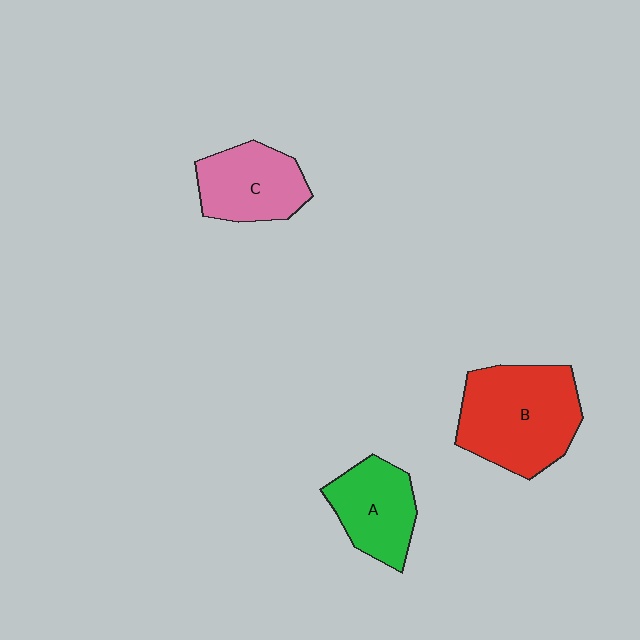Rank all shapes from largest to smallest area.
From largest to smallest: B (red), C (pink), A (green).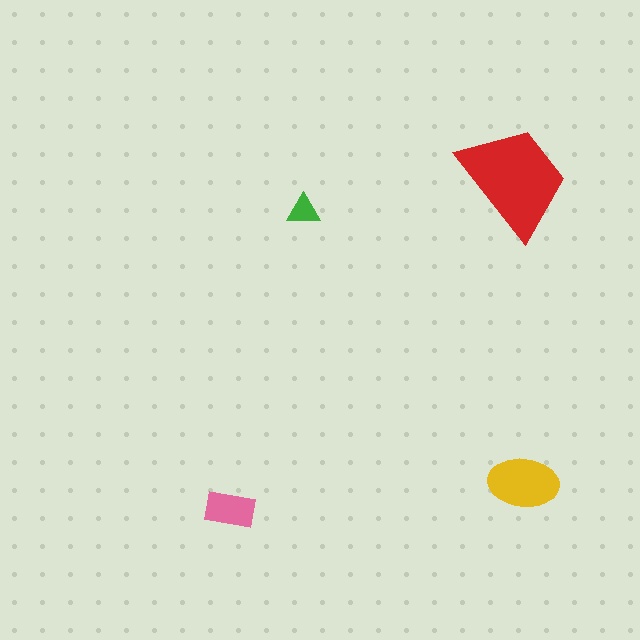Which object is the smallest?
The green triangle.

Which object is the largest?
The red trapezoid.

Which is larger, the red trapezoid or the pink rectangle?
The red trapezoid.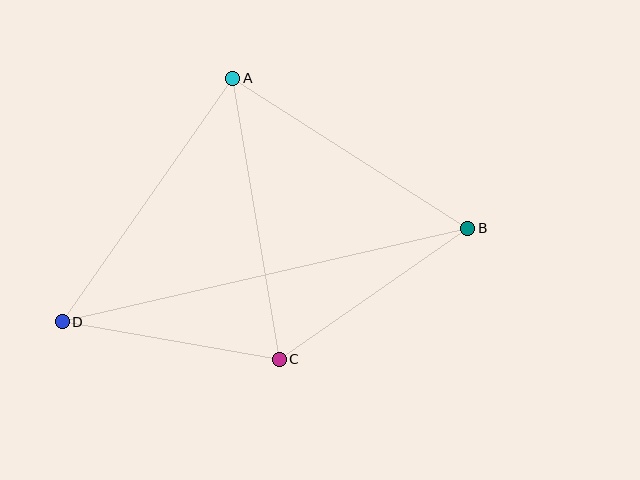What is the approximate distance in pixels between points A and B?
The distance between A and B is approximately 279 pixels.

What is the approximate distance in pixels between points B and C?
The distance between B and C is approximately 230 pixels.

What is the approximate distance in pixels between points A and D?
The distance between A and D is approximately 297 pixels.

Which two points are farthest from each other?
Points B and D are farthest from each other.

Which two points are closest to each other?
Points C and D are closest to each other.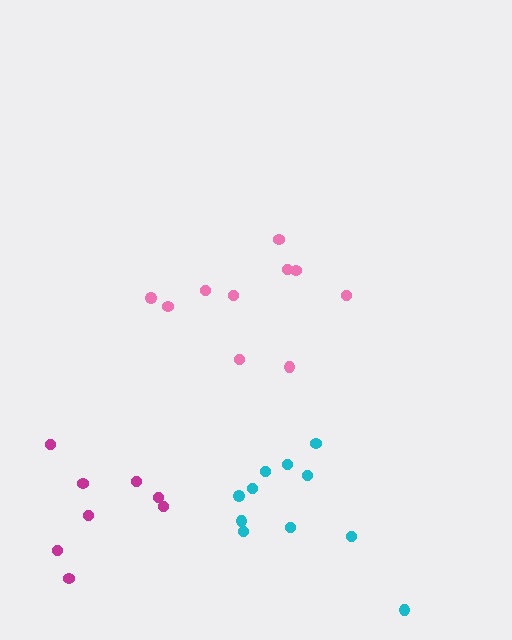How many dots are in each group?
Group 1: 8 dots, Group 2: 11 dots, Group 3: 10 dots (29 total).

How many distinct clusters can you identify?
There are 3 distinct clusters.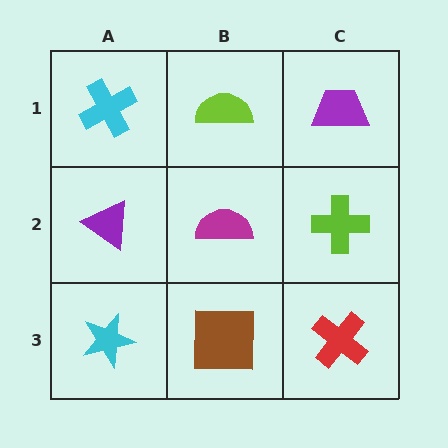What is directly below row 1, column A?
A purple triangle.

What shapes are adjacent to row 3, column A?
A purple triangle (row 2, column A), a brown square (row 3, column B).